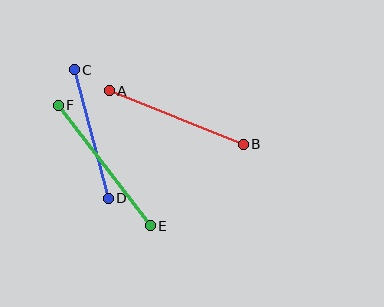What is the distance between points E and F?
The distance is approximately 152 pixels.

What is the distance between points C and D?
The distance is approximately 133 pixels.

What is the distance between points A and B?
The distance is approximately 144 pixels.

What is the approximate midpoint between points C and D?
The midpoint is at approximately (91, 134) pixels.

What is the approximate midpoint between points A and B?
The midpoint is at approximately (176, 117) pixels.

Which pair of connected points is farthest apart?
Points E and F are farthest apart.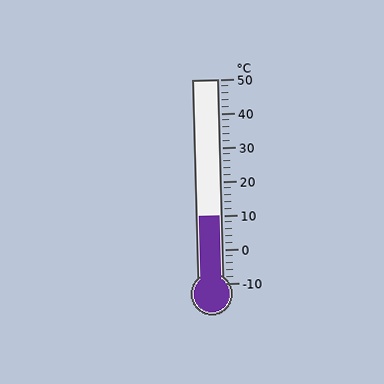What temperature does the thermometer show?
The thermometer shows approximately 10°C.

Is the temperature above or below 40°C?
The temperature is below 40°C.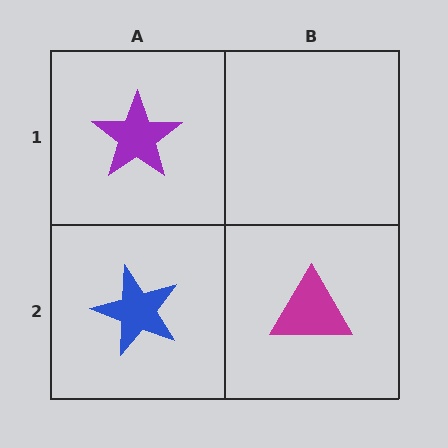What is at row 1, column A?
A purple star.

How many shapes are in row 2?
2 shapes.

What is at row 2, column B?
A magenta triangle.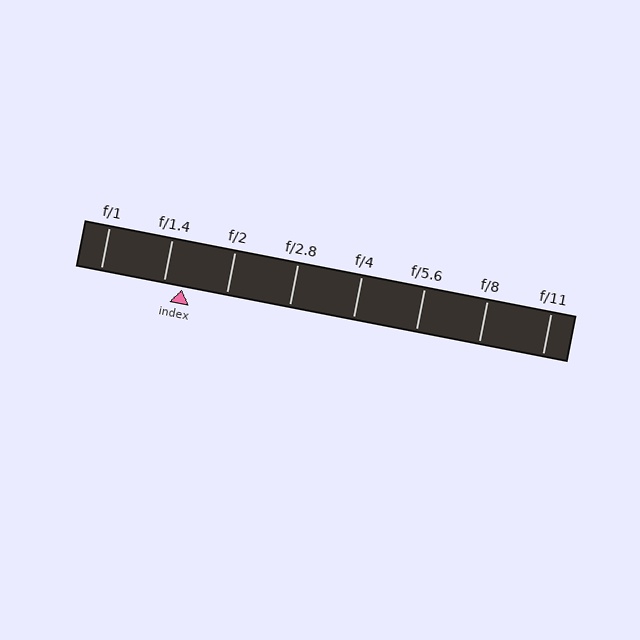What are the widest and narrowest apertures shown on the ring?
The widest aperture shown is f/1 and the narrowest is f/11.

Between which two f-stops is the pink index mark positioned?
The index mark is between f/1.4 and f/2.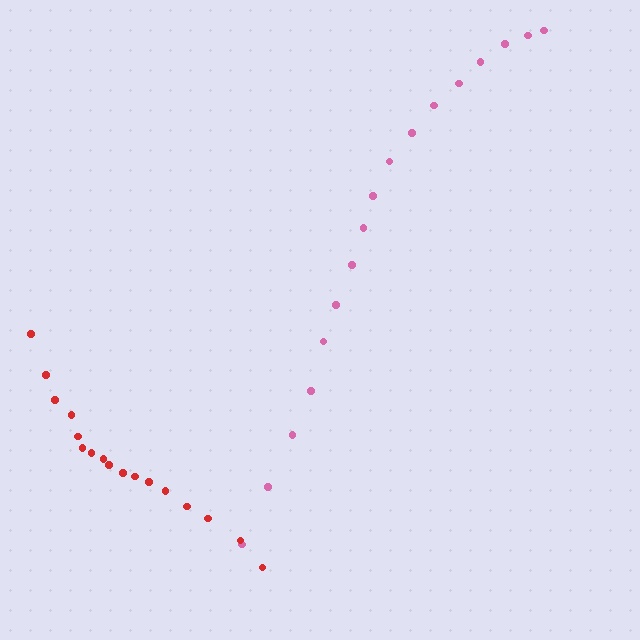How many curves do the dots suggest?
There are 2 distinct paths.